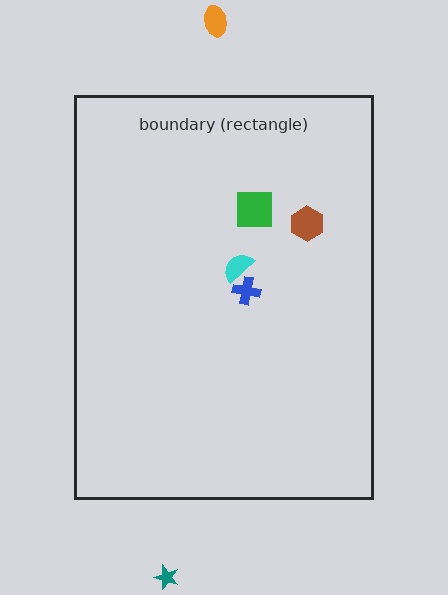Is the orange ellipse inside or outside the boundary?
Outside.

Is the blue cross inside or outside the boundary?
Inside.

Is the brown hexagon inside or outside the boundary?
Inside.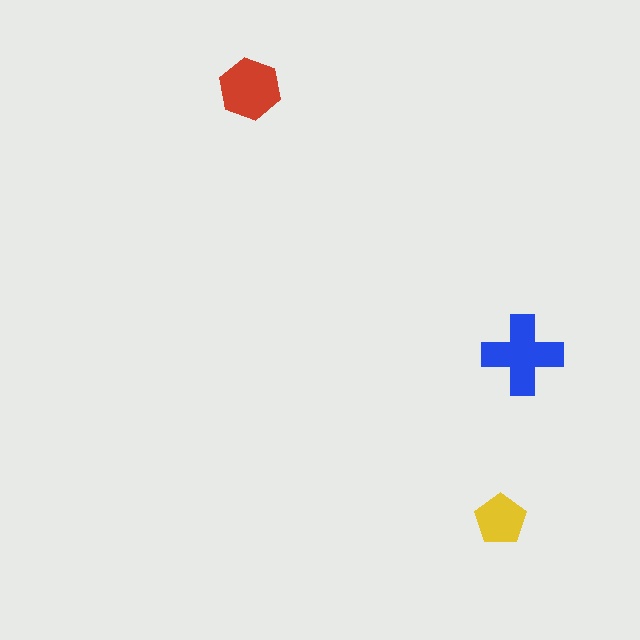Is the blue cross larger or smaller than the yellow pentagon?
Larger.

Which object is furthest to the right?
The blue cross is rightmost.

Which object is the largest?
The blue cross.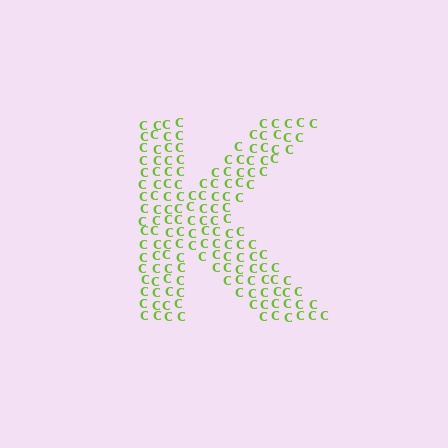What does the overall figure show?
The overall figure shows the letter K.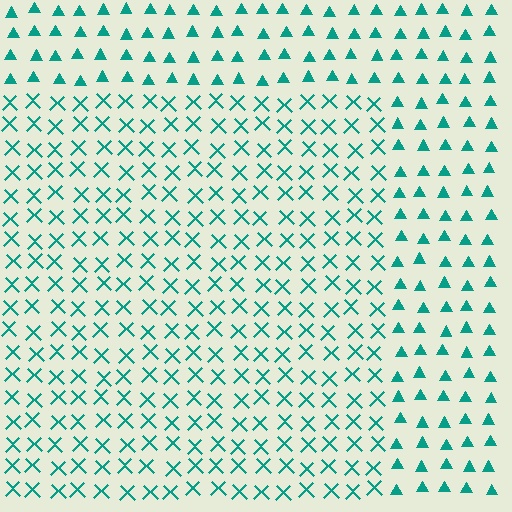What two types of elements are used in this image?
The image uses X marks inside the rectangle region and triangles outside it.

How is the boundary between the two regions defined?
The boundary is defined by a change in element shape: X marks inside vs. triangles outside. All elements share the same color and spacing.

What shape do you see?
I see a rectangle.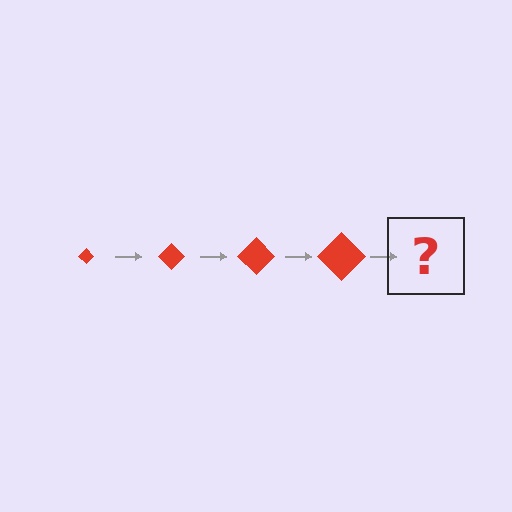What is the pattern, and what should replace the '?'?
The pattern is that the diamond gets progressively larger each step. The '?' should be a red diamond, larger than the previous one.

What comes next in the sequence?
The next element should be a red diamond, larger than the previous one.